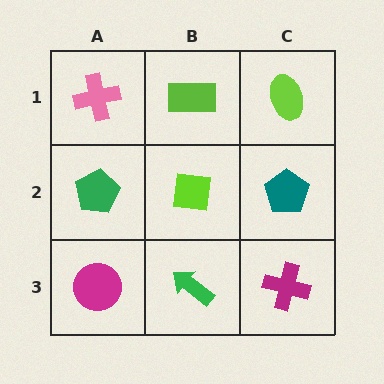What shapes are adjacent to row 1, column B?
A lime square (row 2, column B), a pink cross (row 1, column A), a lime ellipse (row 1, column C).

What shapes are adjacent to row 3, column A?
A green pentagon (row 2, column A), a green arrow (row 3, column B).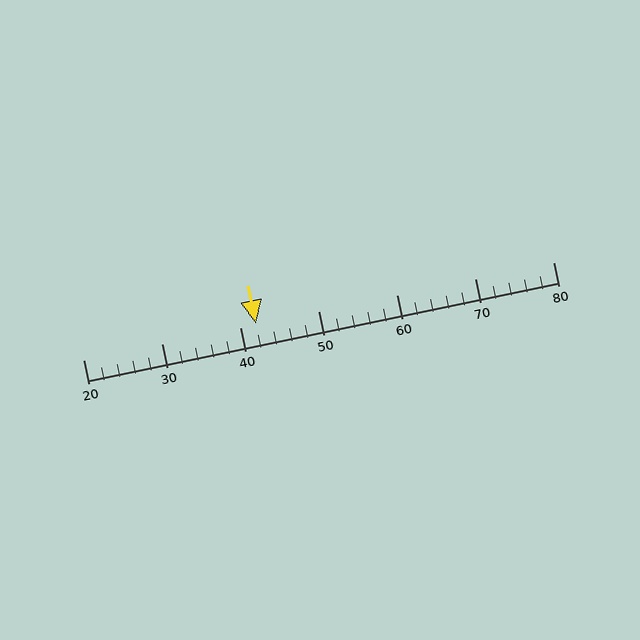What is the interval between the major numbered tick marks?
The major tick marks are spaced 10 units apart.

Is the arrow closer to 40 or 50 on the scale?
The arrow is closer to 40.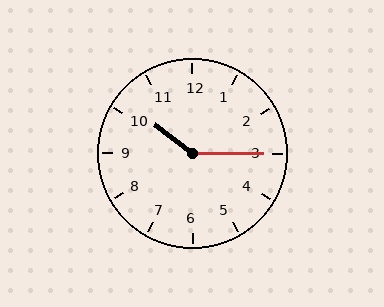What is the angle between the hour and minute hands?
Approximately 142 degrees.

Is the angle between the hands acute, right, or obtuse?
It is obtuse.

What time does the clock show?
10:15.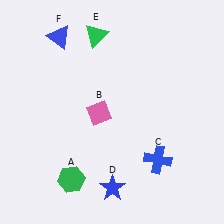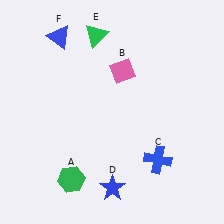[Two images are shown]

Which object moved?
The pink diamond (B) moved up.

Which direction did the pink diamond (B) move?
The pink diamond (B) moved up.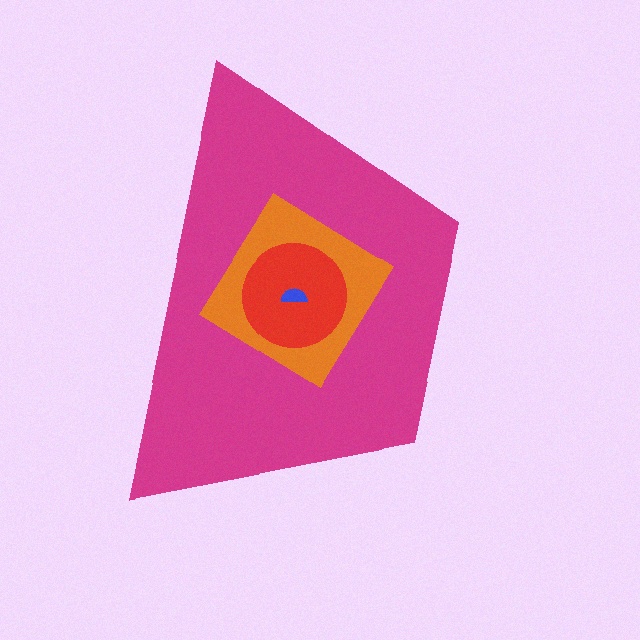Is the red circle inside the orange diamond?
Yes.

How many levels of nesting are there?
4.